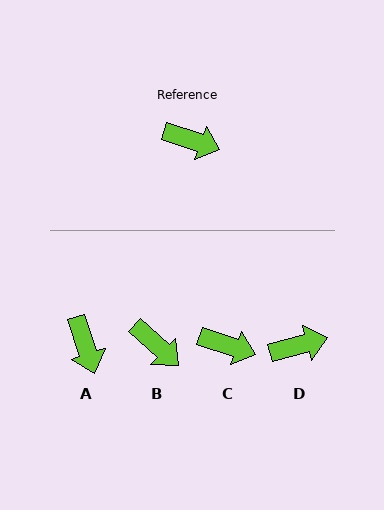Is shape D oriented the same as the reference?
No, it is off by about 33 degrees.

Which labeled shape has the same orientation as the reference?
C.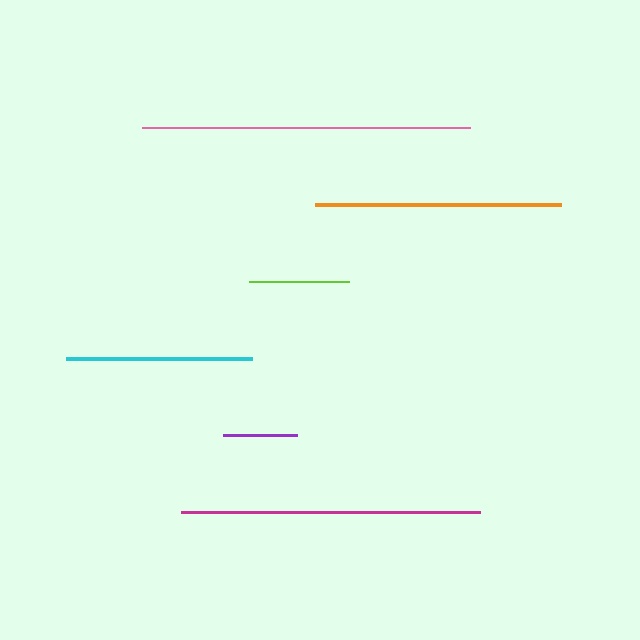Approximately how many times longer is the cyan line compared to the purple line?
The cyan line is approximately 2.5 times the length of the purple line.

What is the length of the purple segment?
The purple segment is approximately 74 pixels long.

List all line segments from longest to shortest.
From longest to shortest: pink, magenta, orange, cyan, lime, purple.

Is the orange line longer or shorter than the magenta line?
The magenta line is longer than the orange line.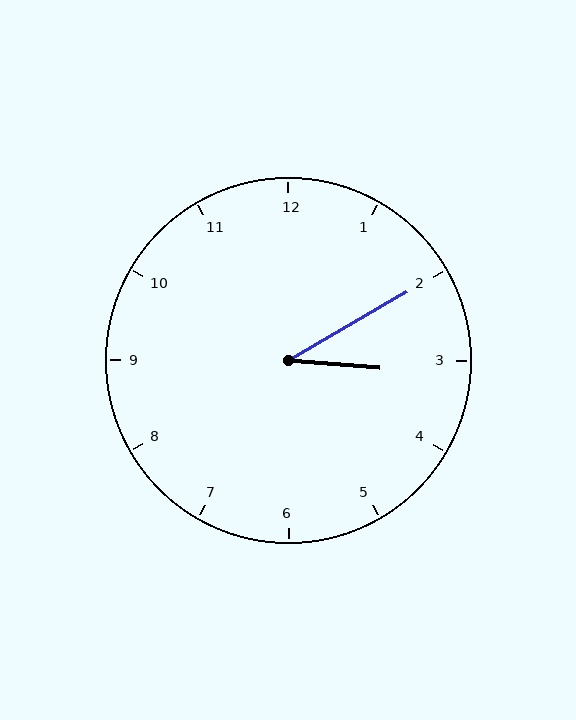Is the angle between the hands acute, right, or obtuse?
It is acute.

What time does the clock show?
3:10.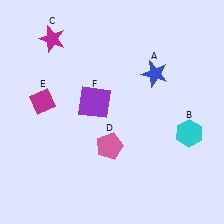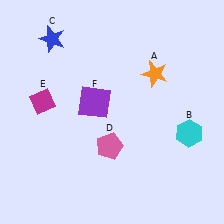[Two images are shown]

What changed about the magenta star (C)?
In Image 1, C is magenta. In Image 2, it changed to blue.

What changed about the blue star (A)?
In Image 1, A is blue. In Image 2, it changed to orange.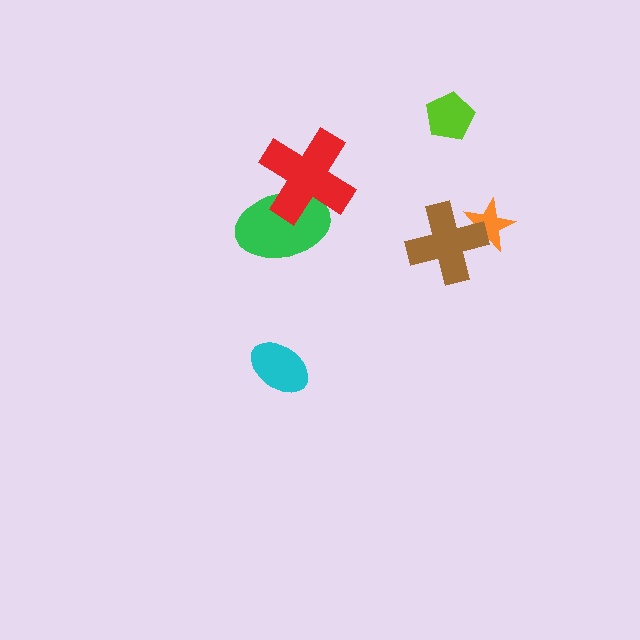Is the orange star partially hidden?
Yes, it is partially covered by another shape.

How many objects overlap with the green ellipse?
1 object overlaps with the green ellipse.